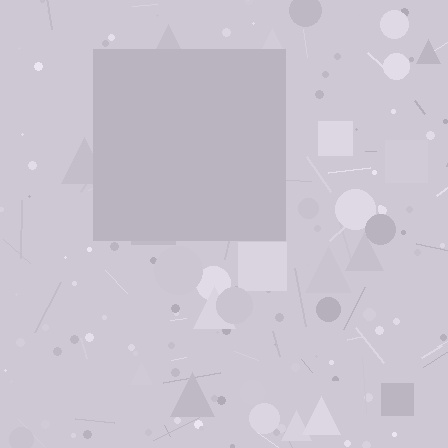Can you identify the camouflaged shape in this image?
The camouflaged shape is a square.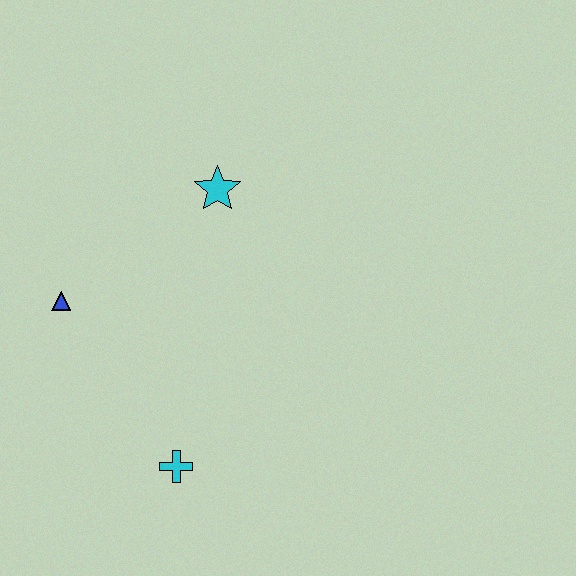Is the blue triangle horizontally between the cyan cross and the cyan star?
No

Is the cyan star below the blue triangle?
No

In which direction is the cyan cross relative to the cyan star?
The cyan cross is below the cyan star.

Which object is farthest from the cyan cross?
The cyan star is farthest from the cyan cross.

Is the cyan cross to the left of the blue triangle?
No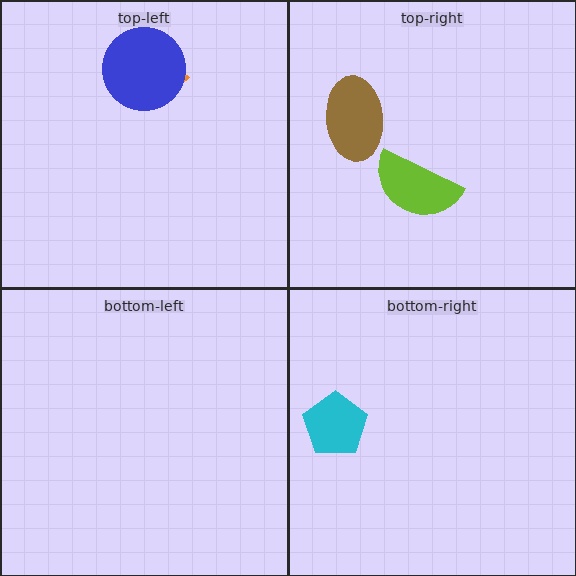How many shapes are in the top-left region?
2.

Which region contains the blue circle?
The top-left region.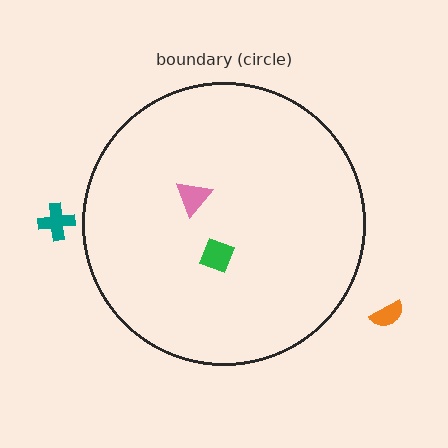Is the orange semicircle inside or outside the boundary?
Outside.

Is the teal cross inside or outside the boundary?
Outside.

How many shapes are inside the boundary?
2 inside, 2 outside.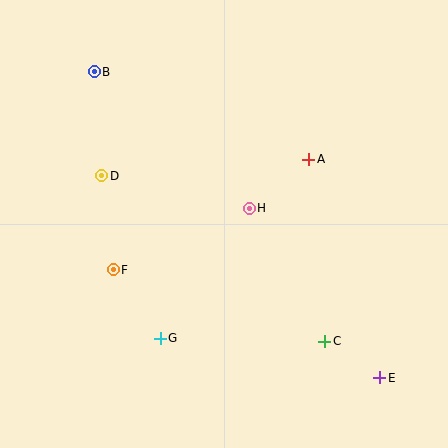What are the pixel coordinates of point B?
Point B is at (94, 72).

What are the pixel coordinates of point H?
Point H is at (249, 208).